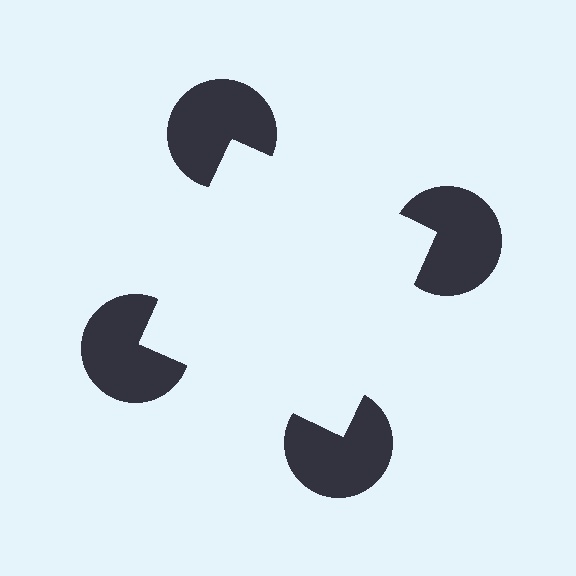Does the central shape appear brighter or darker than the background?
It typically appears slightly brighter than the background, even though no actual brightness change is drawn.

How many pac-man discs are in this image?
There are 4 — one at each vertex of the illusory square.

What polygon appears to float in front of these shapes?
An illusory square — its edges are inferred from the aligned wedge cuts in the pac-man discs, not physically drawn.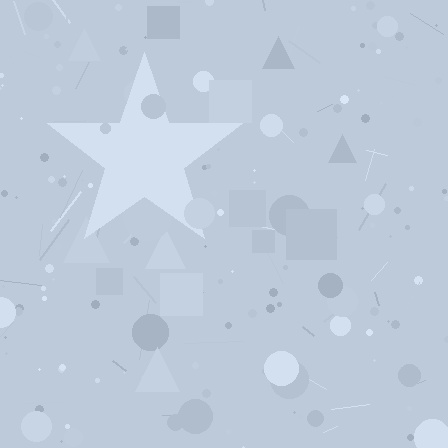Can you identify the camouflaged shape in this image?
The camouflaged shape is a star.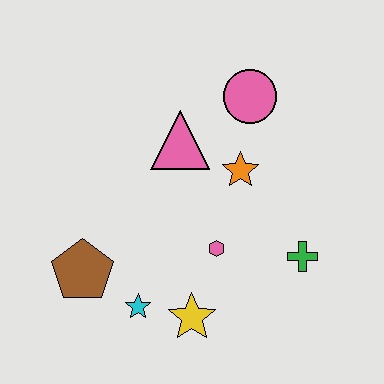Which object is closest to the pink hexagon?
The yellow star is closest to the pink hexagon.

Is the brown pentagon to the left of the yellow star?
Yes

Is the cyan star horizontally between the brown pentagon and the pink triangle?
Yes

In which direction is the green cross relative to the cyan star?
The green cross is to the right of the cyan star.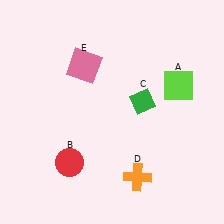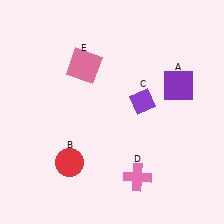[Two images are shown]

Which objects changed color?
A changed from lime to purple. C changed from green to purple. D changed from orange to pink.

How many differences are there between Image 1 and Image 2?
There are 3 differences between the two images.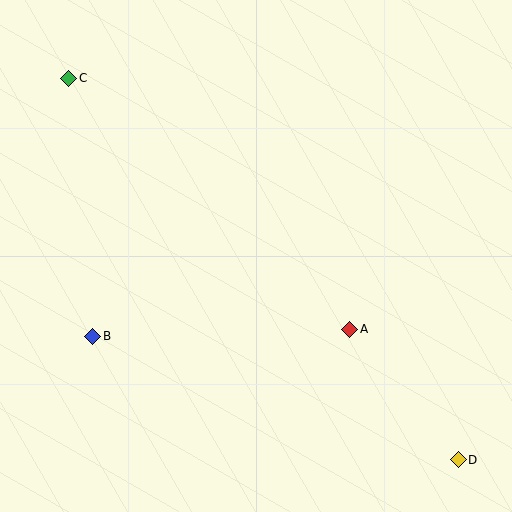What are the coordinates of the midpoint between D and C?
The midpoint between D and C is at (264, 269).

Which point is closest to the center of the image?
Point A at (350, 329) is closest to the center.